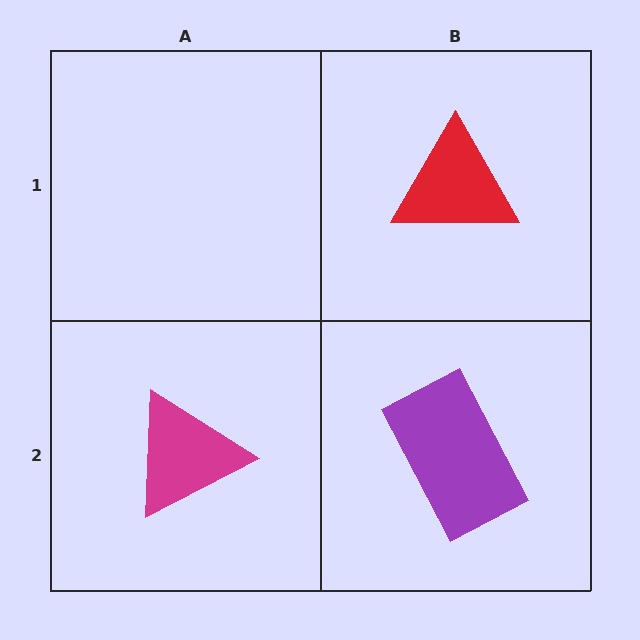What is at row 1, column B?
A red triangle.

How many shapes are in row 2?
2 shapes.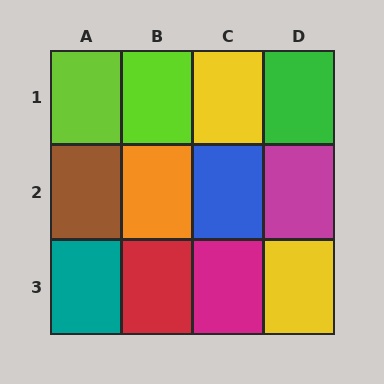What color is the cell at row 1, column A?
Lime.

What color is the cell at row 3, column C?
Magenta.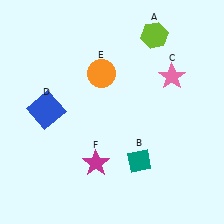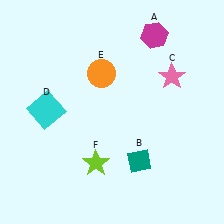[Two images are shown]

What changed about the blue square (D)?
In Image 1, D is blue. In Image 2, it changed to cyan.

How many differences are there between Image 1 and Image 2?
There are 3 differences between the two images.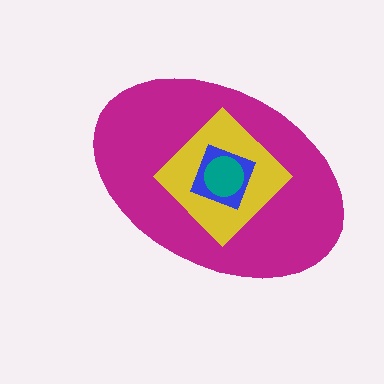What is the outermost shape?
The magenta ellipse.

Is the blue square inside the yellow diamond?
Yes.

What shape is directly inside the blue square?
The teal circle.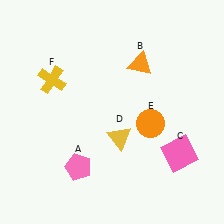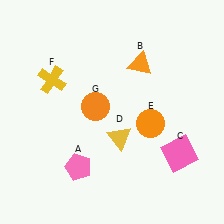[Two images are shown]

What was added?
An orange circle (G) was added in Image 2.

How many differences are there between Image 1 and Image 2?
There is 1 difference between the two images.